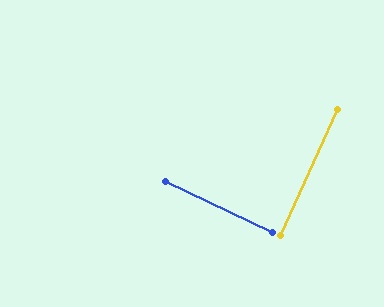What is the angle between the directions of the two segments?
Approximately 89 degrees.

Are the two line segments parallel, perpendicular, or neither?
Perpendicular — they meet at approximately 89°.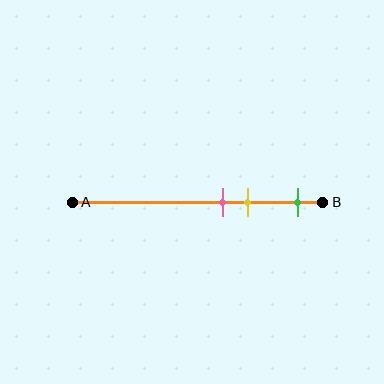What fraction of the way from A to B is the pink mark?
The pink mark is approximately 60% (0.6) of the way from A to B.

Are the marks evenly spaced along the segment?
No, the marks are not evenly spaced.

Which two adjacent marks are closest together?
The pink and yellow marks are the closest adjacent pair.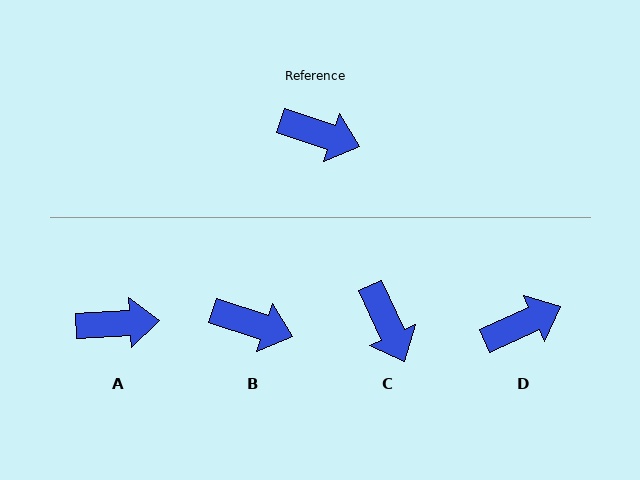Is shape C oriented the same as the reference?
No, it is off by about 47 degrees.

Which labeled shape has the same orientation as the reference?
B.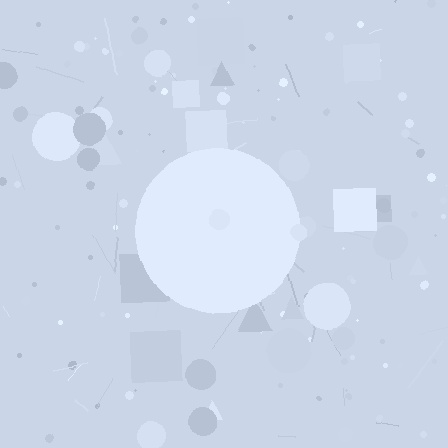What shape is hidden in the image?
A circle is hidden in the image.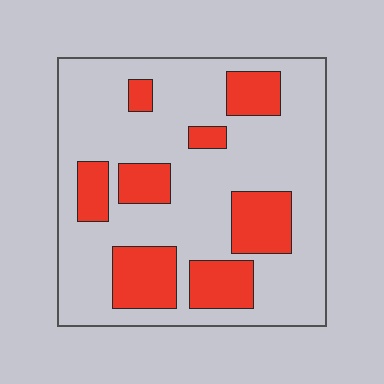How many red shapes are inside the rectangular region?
8.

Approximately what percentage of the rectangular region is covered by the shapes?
Approximately 25%.